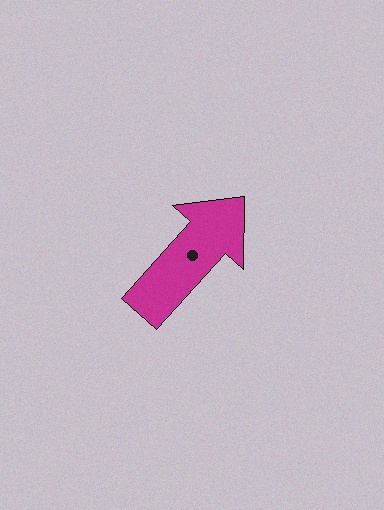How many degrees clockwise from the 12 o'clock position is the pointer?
Approximately 42 degrees.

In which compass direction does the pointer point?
Northeast.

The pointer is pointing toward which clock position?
Roughly 1 o'clock.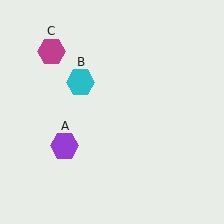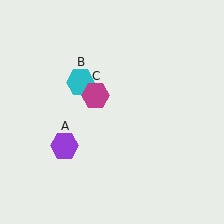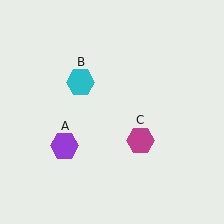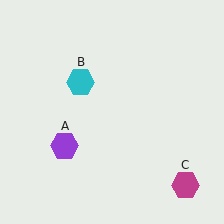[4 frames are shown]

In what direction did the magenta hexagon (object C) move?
The magenta hexagon (object C) moved down and to the right.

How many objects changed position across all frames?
1 object changed position: magenta hexagon (object C).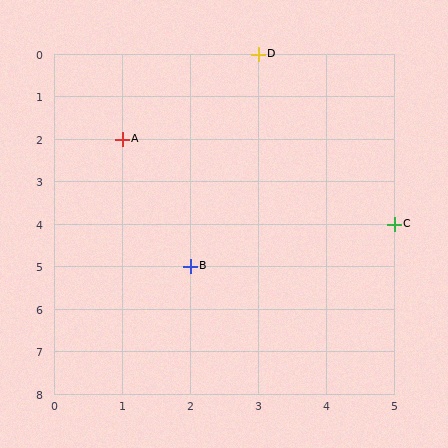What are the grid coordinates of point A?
Point A is at grid coordinates (1, 2).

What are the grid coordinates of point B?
Point B is at grid coordinates (2, 5).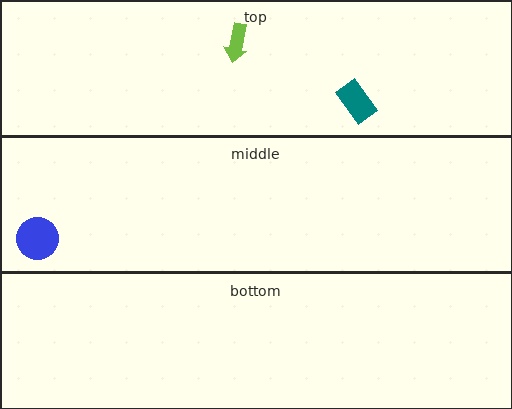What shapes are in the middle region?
The blue circle.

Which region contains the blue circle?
The middle region.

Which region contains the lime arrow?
The top region.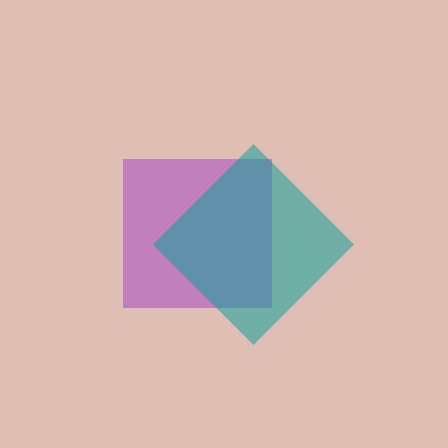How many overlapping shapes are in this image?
There are 2 overlapping shapes in the image.